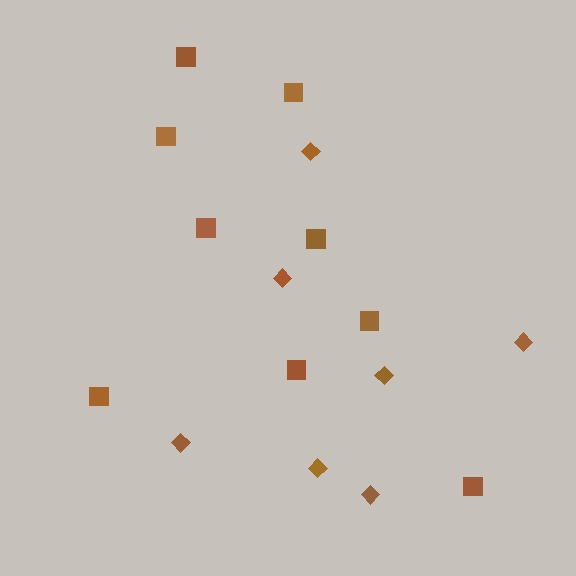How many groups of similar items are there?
There are 2 groups: one group of squares (9) and one group of diamonds (7).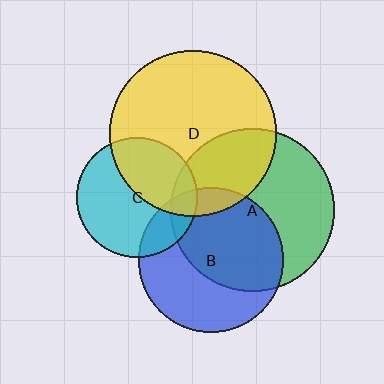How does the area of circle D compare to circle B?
Approximately 1.3 times.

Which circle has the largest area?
Circle D (yellow).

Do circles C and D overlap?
Yes.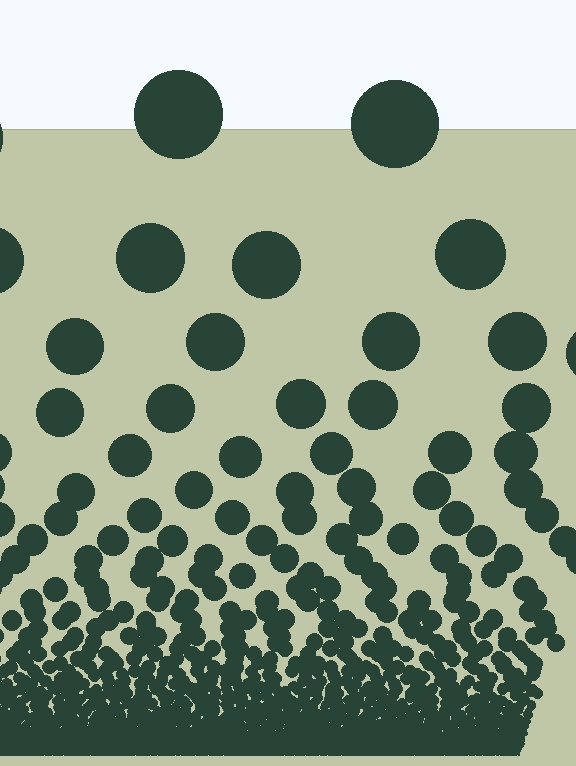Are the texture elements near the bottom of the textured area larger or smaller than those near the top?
Smaller. The gradient is inverted — elements near the bottom are smaller and denser.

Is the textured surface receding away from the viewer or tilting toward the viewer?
The surface appears to tilt toward the viewer. Texture elements get larger and sparser toward the top.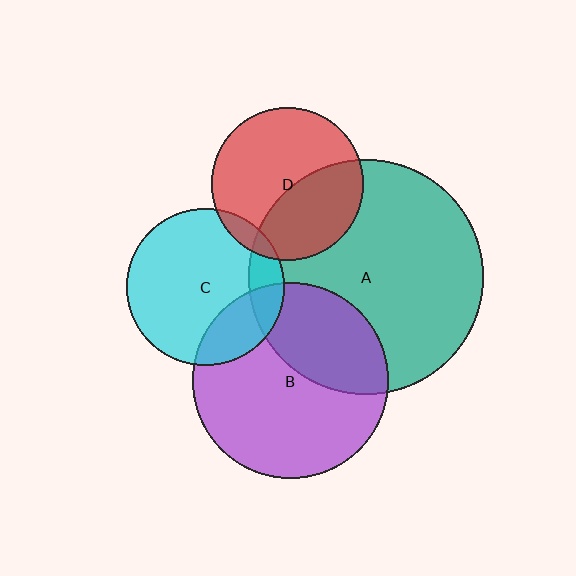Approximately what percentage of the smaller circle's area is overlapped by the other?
Approximately 20%.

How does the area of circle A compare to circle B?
Approximately 1.4 times.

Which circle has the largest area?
Circle A (teal).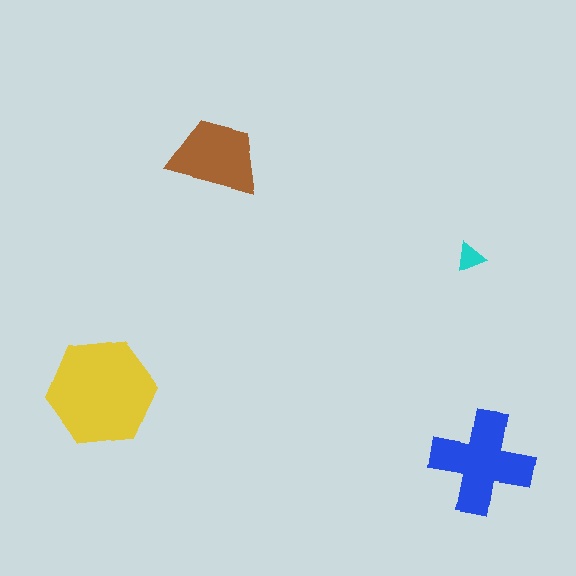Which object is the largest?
The yellow hexagon.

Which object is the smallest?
The cyan triangle.